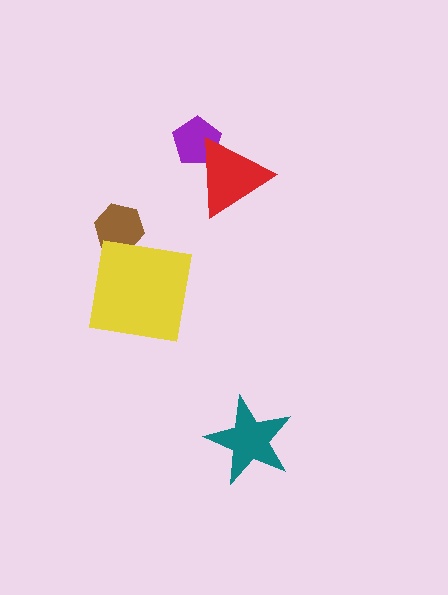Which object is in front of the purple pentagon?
The red triangle is in front of the purple pentagon.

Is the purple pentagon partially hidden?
Yes, it is partially covered by another shape.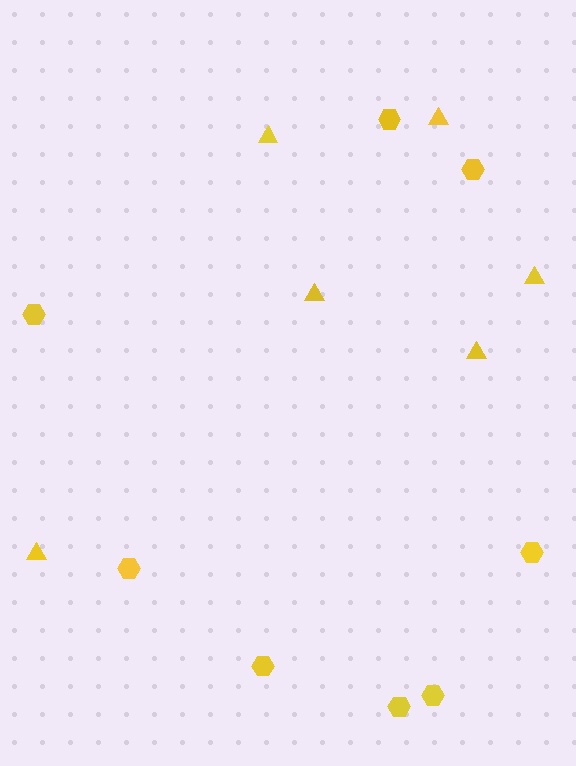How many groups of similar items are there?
There are 2 groups: one group of triangles (6) and one group of hexagons (8).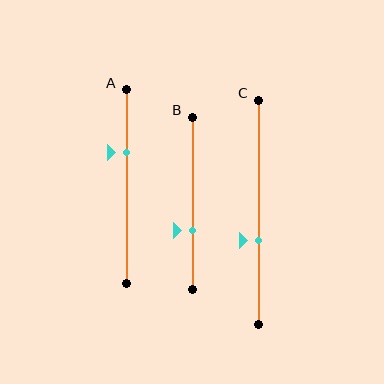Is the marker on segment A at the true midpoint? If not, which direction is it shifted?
No, the marker on segment A is shifted upward by about 18% of the segment length.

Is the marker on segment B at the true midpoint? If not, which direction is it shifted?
No, the marker on segment B is shifted downward by about 16% of the segment length.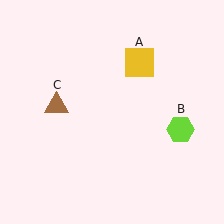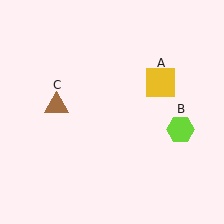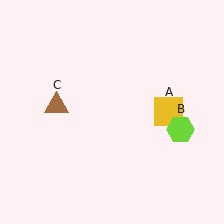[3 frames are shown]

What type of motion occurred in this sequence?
The yellow square (object A) rotated clockwise around the center of the scene.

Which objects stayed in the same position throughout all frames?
Lime hexagon (object B) and brown triangle (object C) remained stationary.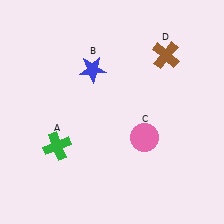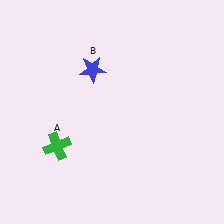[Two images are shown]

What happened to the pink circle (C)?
The pink circle (C) was removed in Image 2. It was in the bottom-right area of Image 1.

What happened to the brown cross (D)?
The brown cross (D) was removed in Image 2. It was in the top-right area of Image 1.